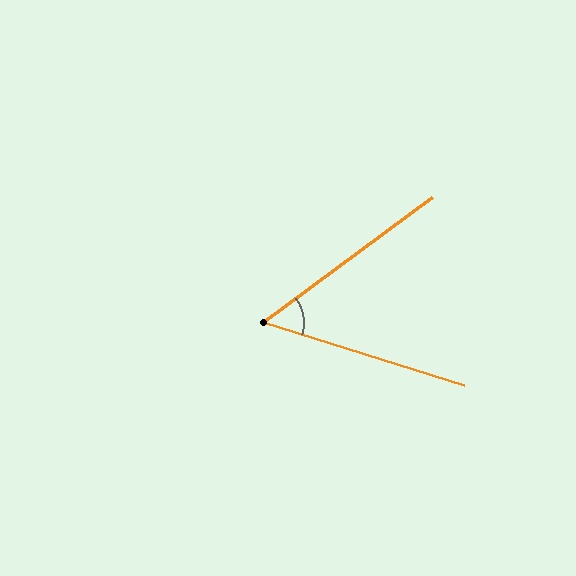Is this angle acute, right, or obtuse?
It is acute.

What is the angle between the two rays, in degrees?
Approximately 54 degrees.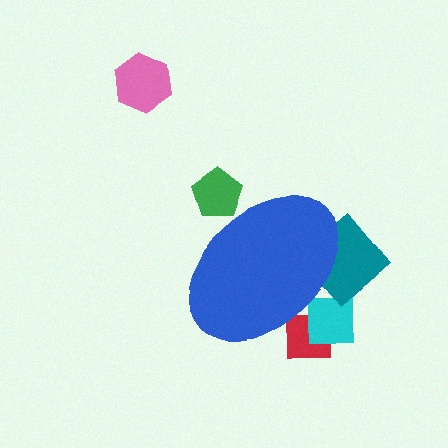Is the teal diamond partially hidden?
Yes, the teal diamond is partially hidden behind the blue ellipse.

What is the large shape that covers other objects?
A blue ellipse.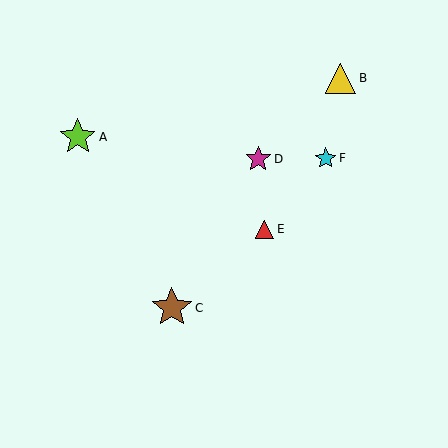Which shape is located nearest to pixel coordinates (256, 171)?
The magenta star (labeled D) at (258, 159) is nearest to that location.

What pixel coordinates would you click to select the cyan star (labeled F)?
Click at (326, 158) to select the cyan star F.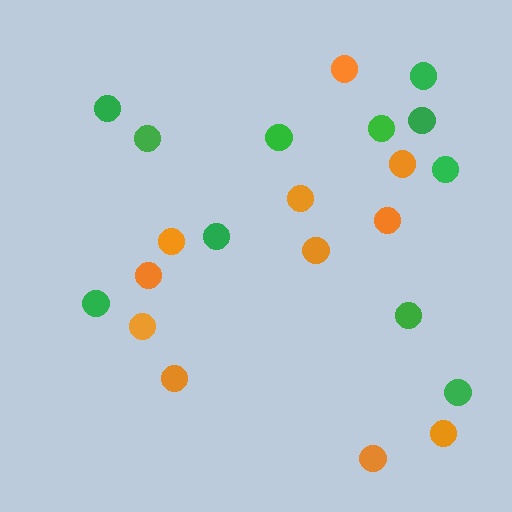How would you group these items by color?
There are 2 groups: one group of green circles (11) and one group of orange circles (11).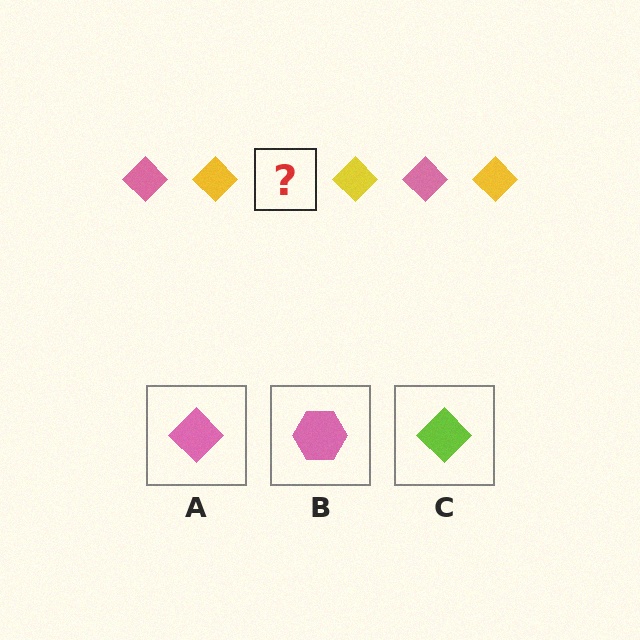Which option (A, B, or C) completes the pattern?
A.